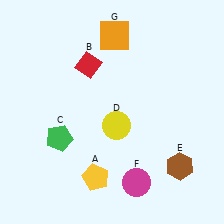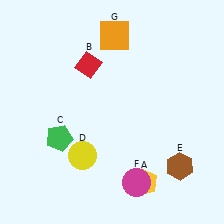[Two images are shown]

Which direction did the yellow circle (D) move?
The yellow circle (D) moved left.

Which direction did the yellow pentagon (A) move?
The yellow pentagon (A) moved right.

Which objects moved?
The objects that moved are: the yellow pentagon (A), the yellow circle (D).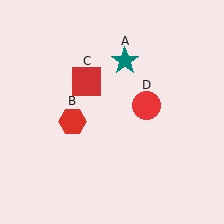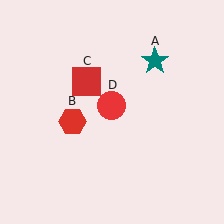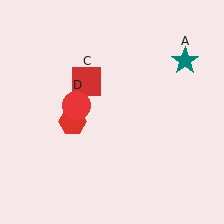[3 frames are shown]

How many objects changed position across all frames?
2 objects changed position: teal star (object A), red circle (object D).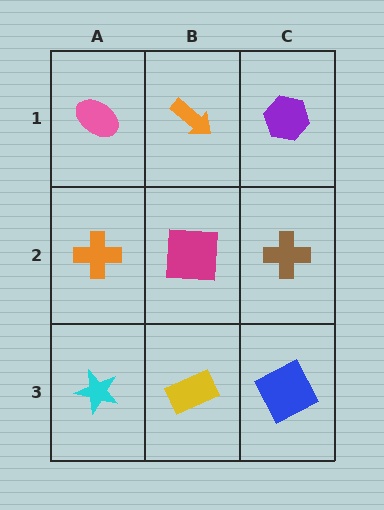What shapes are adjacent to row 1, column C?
A brown cross (row 2, column C), an orange arrow (row 1, column B).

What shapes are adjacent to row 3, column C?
A brown cross (row 2, column C), a yellow rectangle (row 3, column B).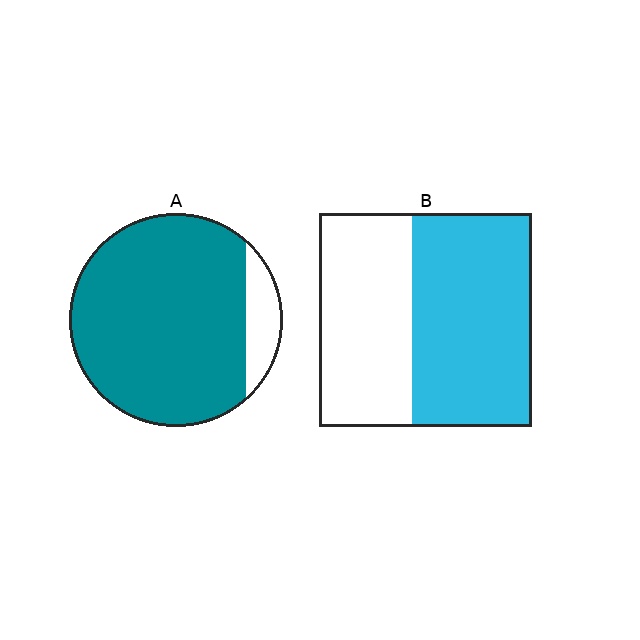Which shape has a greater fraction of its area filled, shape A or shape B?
Shape A.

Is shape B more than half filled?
Yes.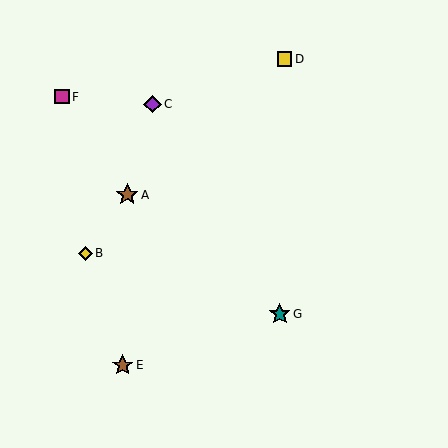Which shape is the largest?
The brown star (labeled A) is the largest.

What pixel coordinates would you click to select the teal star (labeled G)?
Click at (280, 314) to select the teal star G.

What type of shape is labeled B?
Shape B is a yellow diamond.